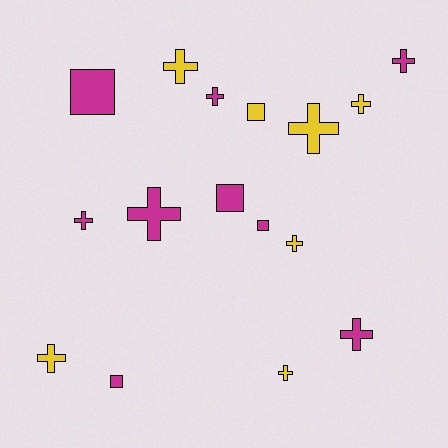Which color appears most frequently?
Magenta, with 9 objects.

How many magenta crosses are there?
There are 5 magenta crosses.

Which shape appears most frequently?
Cross, with 11 objects.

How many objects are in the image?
There are 16 objects.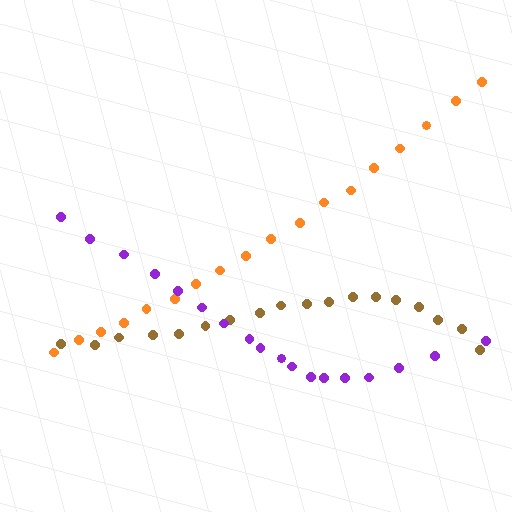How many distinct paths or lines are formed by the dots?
There are 3 distinct paths.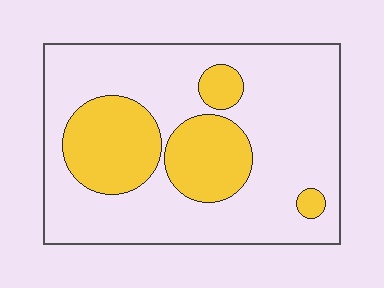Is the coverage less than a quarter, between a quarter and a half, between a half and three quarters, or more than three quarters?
Between a quarter and a half.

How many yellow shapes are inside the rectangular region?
4.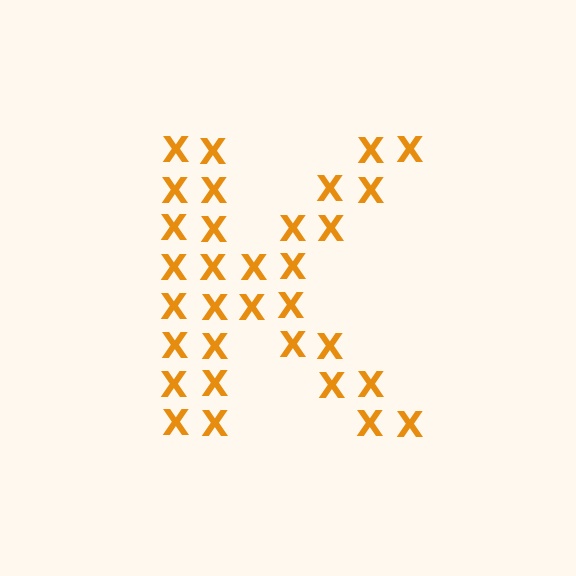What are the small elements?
The small elements are letter X's.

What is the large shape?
The large shape is the letter K.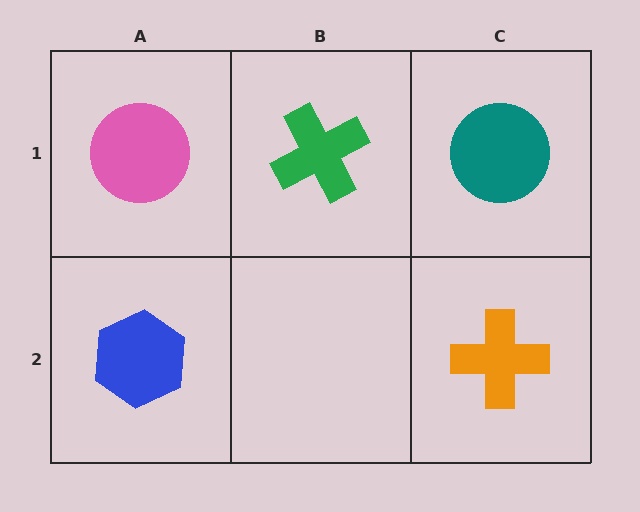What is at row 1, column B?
A green cross.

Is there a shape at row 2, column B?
No, that cell is empty.